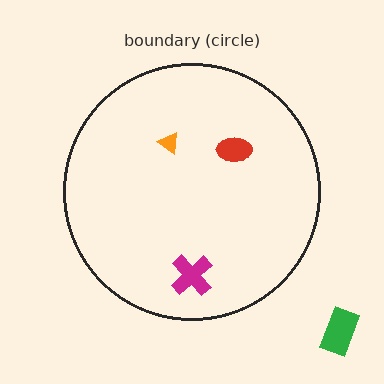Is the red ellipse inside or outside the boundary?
Inside.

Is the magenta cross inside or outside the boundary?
Inside.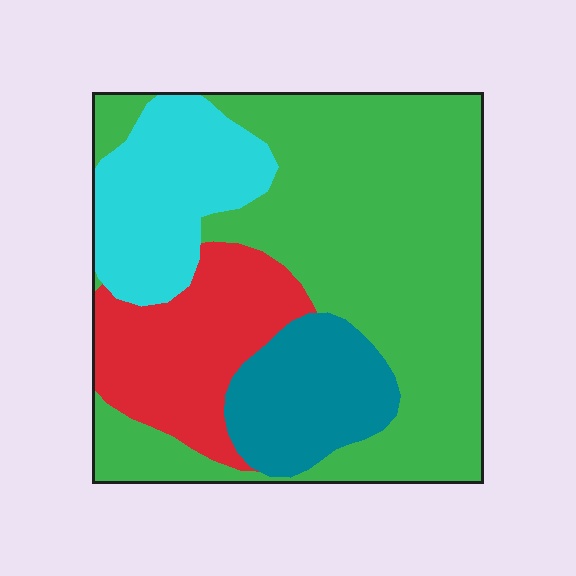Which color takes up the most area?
Green, at roughly 55%.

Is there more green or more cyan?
Green.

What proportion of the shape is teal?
Teal covers around 15% of the shape.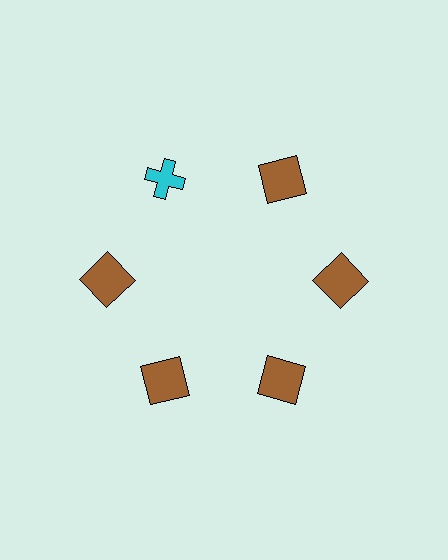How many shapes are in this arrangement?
There are 6 shapes arranged in a ring pattern.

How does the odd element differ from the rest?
It differs in both color (cyan instead of brown) and shape (cross instead of square).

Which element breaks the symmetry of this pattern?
The cyan cross at roughly the 11 o'clock position breaks the symmetry. All other shapes are brown squares.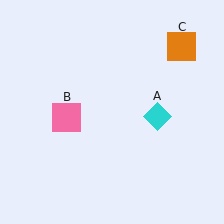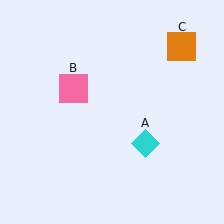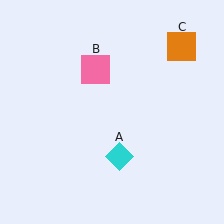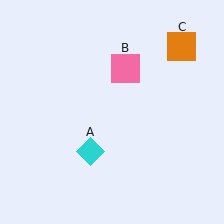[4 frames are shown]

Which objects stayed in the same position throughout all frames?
Orange square (object C) remained stationary.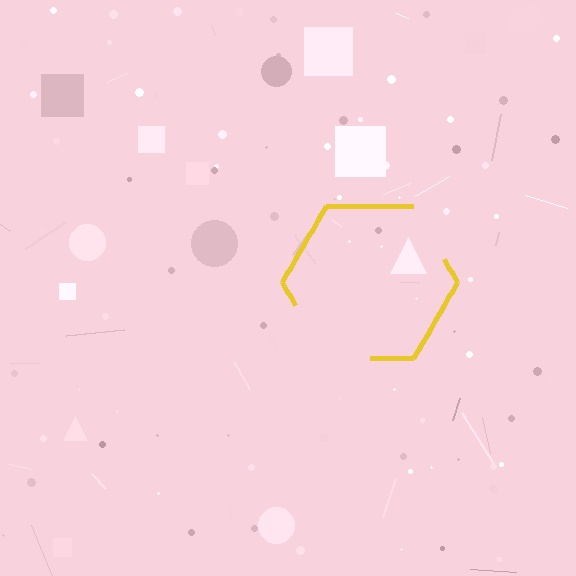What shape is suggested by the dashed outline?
The dashed outline suggests a hexagon.